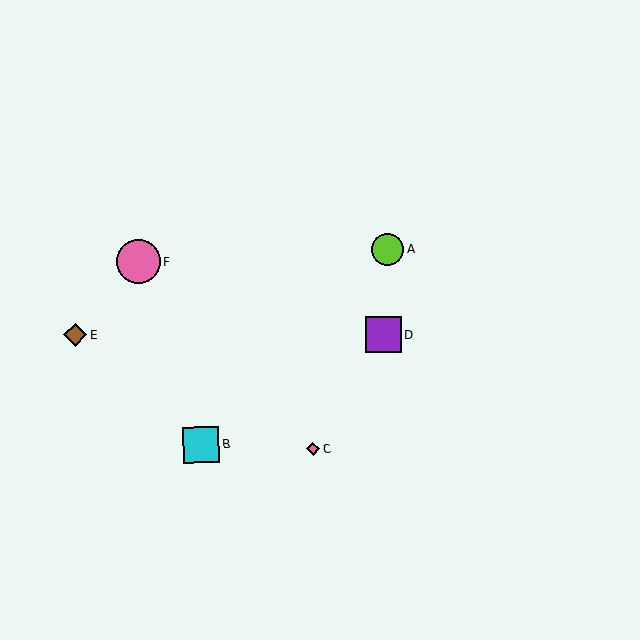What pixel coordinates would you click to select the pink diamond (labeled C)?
Click at (313, 449) to select the pink diamond C.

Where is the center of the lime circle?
The center of the lime circle is at (387, 249).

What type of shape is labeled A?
Shape A is a lime circle.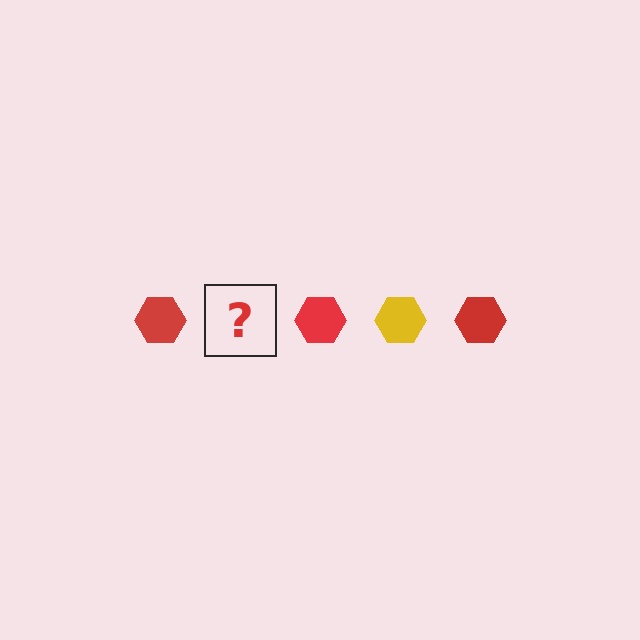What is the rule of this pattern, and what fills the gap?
The rule is that the pattern cycles through red, yellow hexagons. The gap should be filled with a yellow hexagon.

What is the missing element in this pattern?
The missing element is a yellow hexagon.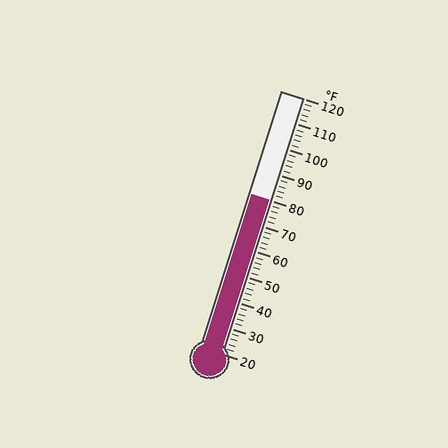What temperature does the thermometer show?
The thermometer shows approximately 80°F.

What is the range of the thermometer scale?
The thermometer scale ranges from 20°F to 120°F.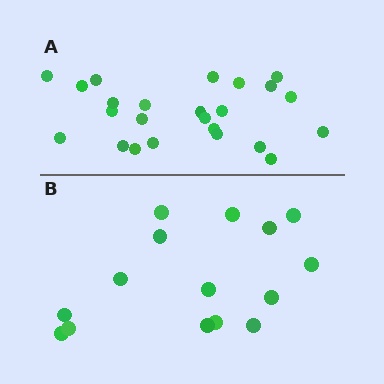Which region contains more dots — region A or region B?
Region A (the top region) has more dots.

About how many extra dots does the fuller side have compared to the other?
Region A has roughly 8 or so more dots than region B.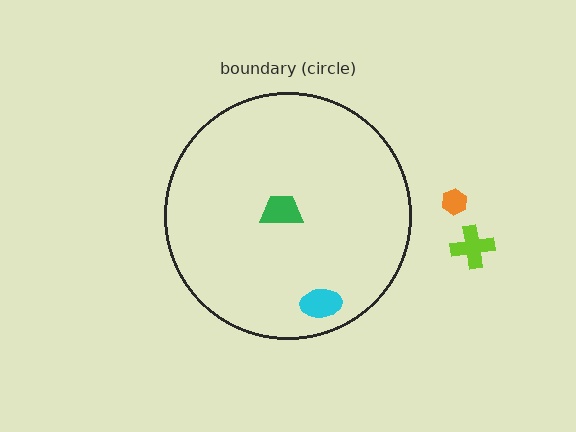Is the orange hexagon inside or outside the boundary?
Outside.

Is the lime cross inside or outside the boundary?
Outside.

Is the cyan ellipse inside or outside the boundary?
Inside.